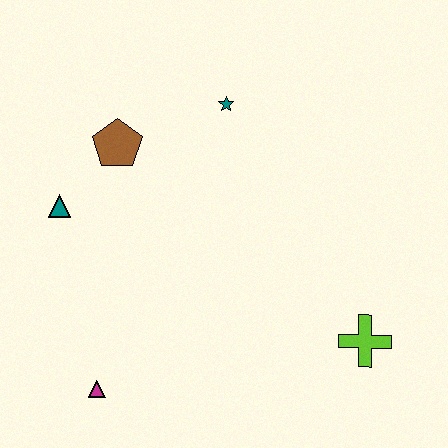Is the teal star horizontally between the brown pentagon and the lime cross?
Yes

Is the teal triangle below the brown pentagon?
Yes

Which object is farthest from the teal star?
The magenta triangle is farthest from the teal star.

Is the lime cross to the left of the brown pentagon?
No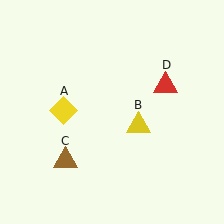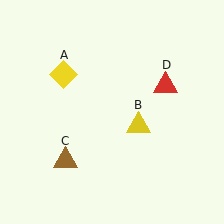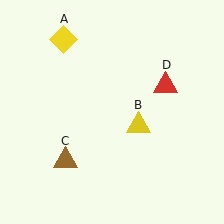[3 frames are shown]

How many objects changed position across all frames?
1 object changed position: yellow diamond (object A).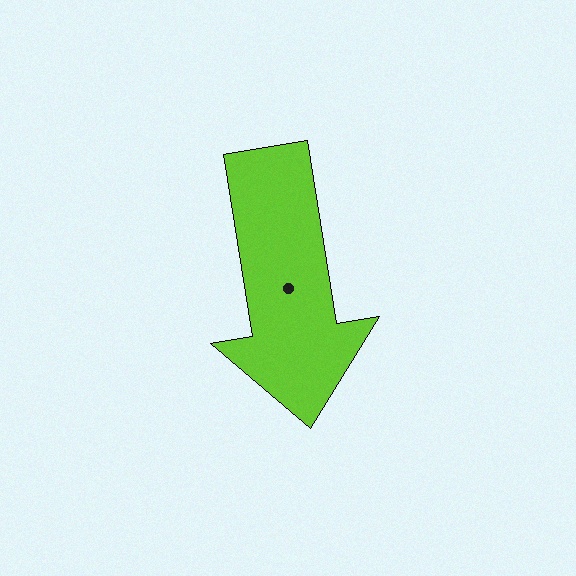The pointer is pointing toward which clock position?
Roughly 6 o'clock.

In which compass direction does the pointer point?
South.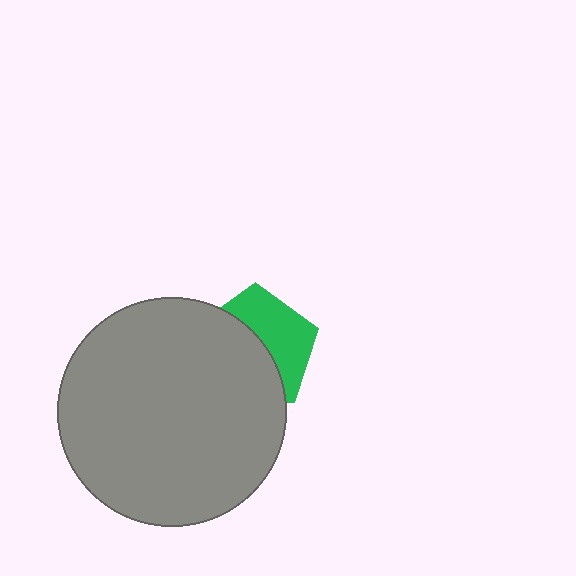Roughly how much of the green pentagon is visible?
A small part of it is visible (roughly 44%).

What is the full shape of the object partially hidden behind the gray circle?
The partially hidden object is a green pentagon.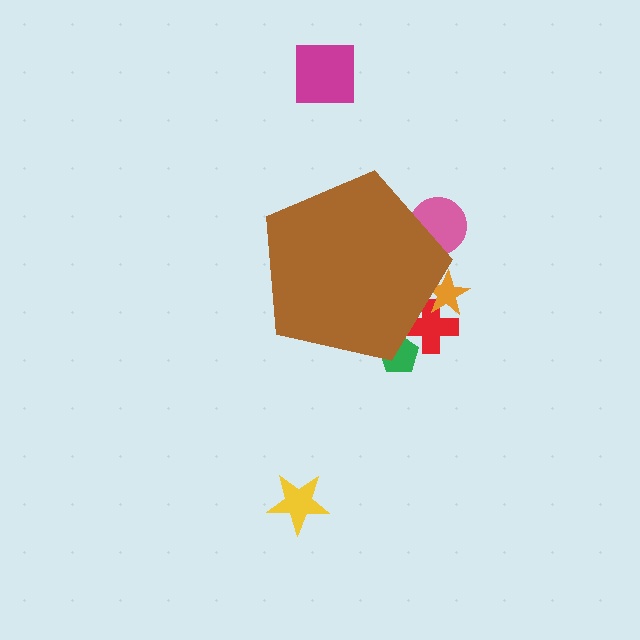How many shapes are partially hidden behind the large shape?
4 shapes are partially hidden.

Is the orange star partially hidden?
Yes, the orange star is partially hidden behind the brown pentagon.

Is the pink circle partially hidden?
Yes, the pink circle is partially hidden behind the brown pentagon.